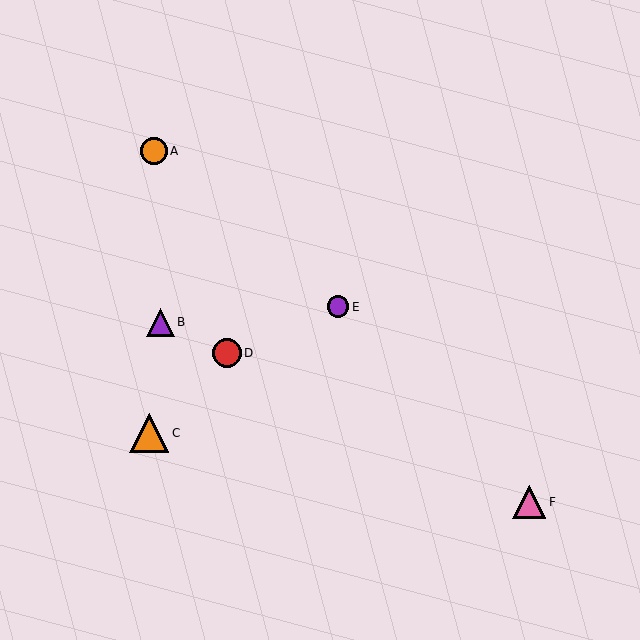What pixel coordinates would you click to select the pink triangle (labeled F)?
Click at (529, 502) to select the pink triangle F.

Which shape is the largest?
The orange triangle (labeled C) is the largest.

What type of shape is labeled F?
Shape F is a pink triangle.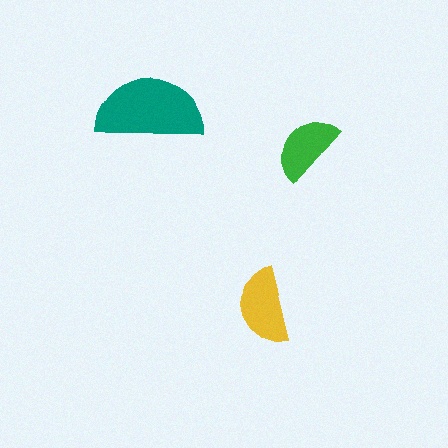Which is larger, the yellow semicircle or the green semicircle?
The yellow one.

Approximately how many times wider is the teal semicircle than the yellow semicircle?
About 1.5 times wider.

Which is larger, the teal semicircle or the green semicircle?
The teal one.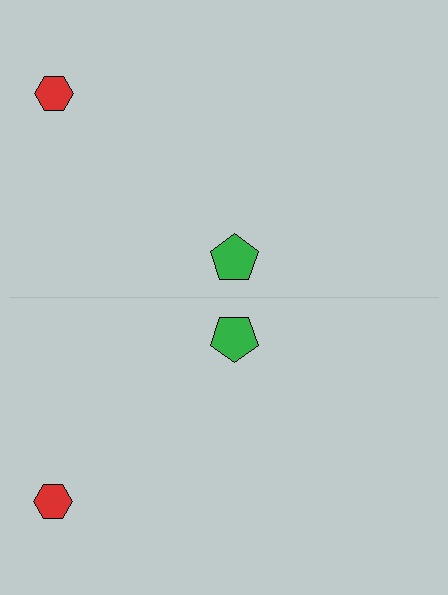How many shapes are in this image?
There are 4 shapes in this image.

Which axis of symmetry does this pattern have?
The pattern has a horizontal axis of symmetry running through the center of the image.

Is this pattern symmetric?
Yes, this pattern has bilateral (reflection) symmetry.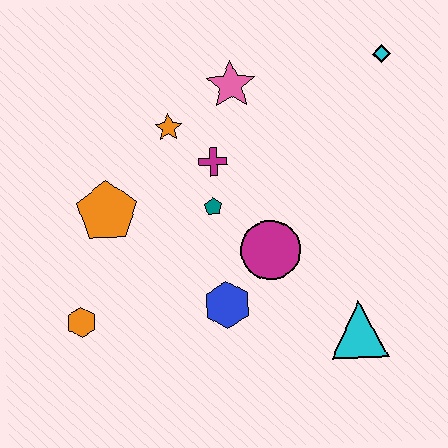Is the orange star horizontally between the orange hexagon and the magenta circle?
Yes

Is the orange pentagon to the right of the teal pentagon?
No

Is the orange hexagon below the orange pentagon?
Yes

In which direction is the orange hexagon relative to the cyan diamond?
The orange hexagon is to the left of the cyan diamond.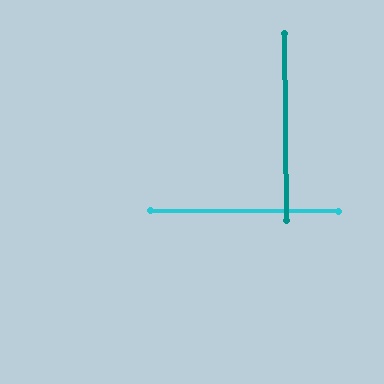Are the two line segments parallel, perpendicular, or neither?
Perpendicular — they meet at approximately 89°.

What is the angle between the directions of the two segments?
Approximately 89 degrees.